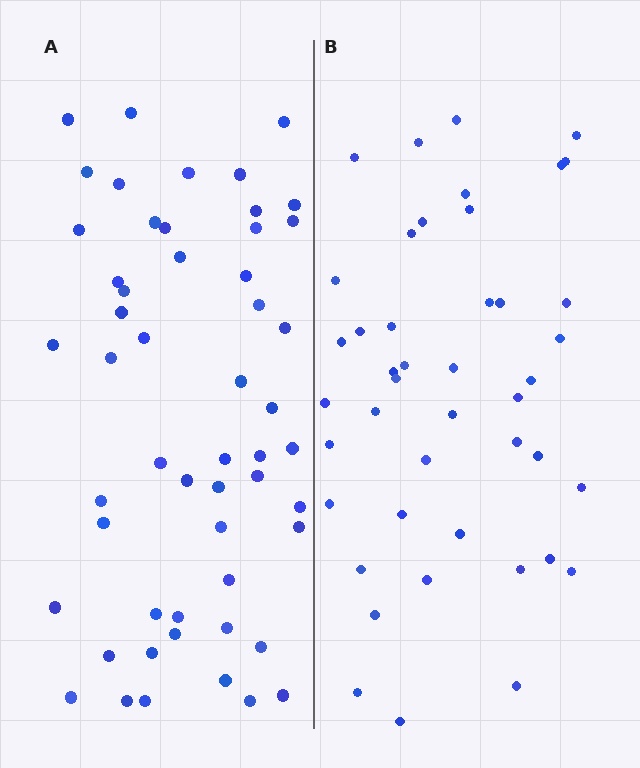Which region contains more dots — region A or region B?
Region A (the left region) has more dots.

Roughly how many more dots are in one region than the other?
Region A has roughly 8 or so more dots than region B.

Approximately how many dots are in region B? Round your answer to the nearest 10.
About 40 dots. (The exact count is 44, which rounds to 40.)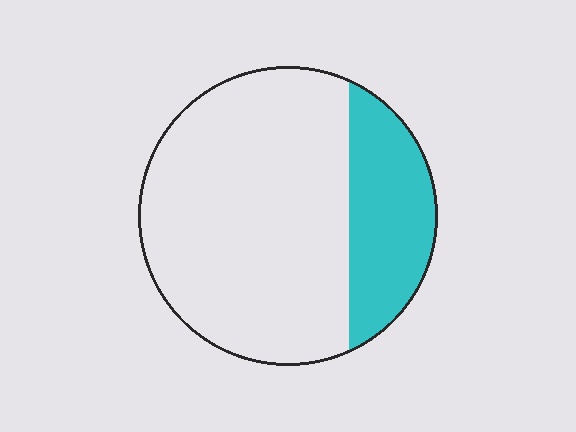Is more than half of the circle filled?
No.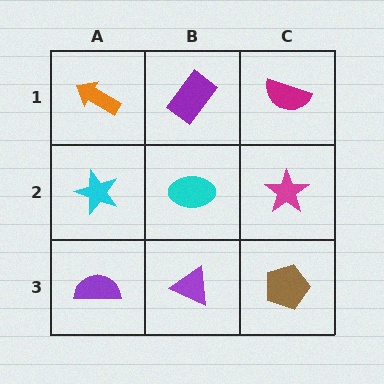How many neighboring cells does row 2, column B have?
4.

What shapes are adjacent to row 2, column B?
A purple rectangle (row 1, column B), a purple triangle (row 3, column B), a cyan star (row 2, column A), a magenta star (row 2, column C).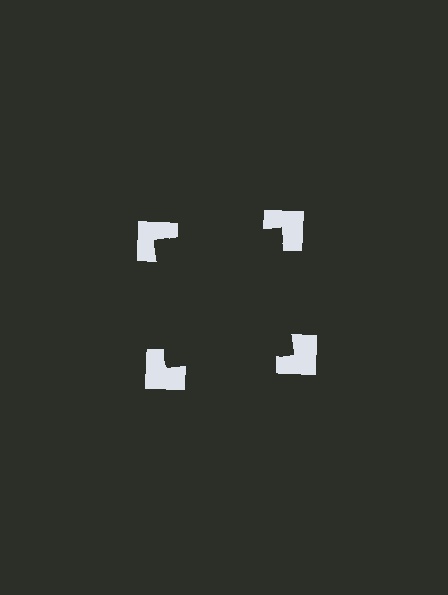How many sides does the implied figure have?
4 sides.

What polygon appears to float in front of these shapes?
An illusory square — its edges are inferred from the aligned wedge cuts in the notched squares, not physically drawn.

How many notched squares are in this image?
There are 4 — one at each vertex of the illusory square.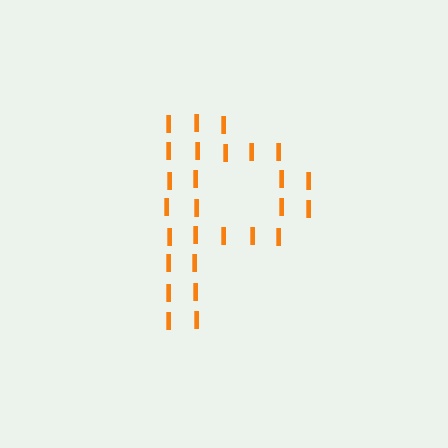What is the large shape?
The large shape is the letter P.